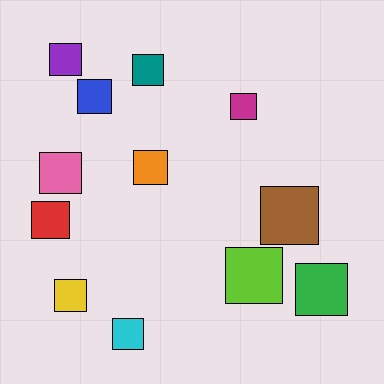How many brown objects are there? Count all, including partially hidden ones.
There is 1 brown object.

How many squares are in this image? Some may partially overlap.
There are 12 squares.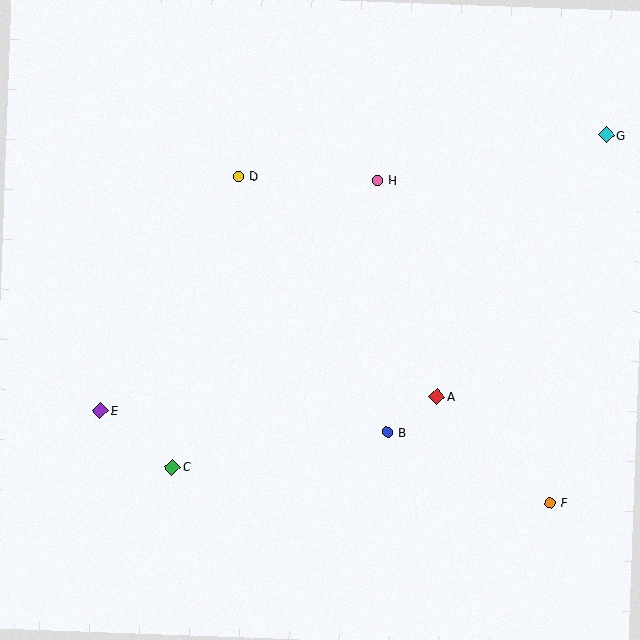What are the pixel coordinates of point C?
Point C is at (172, 467).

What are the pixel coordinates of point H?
Point H is at (378, 180).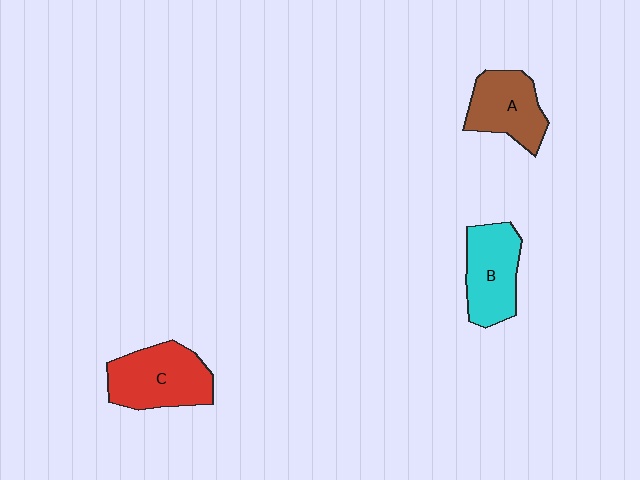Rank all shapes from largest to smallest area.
From largest to smallest: C (red), B (cyan), A (brown).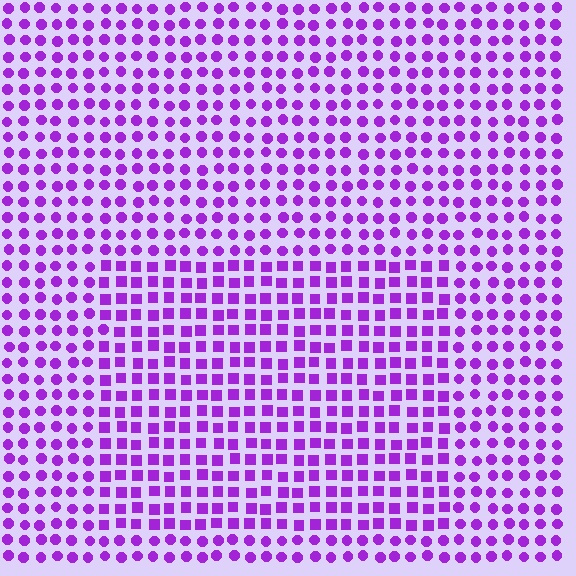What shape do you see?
I see a rectangle.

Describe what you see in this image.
The image is filled with small purple elements arranged in a uniform grid. A rectangle-shaped region contains squares, while the surrounding area contains circles. The boundary is defined purely by the change in element shape.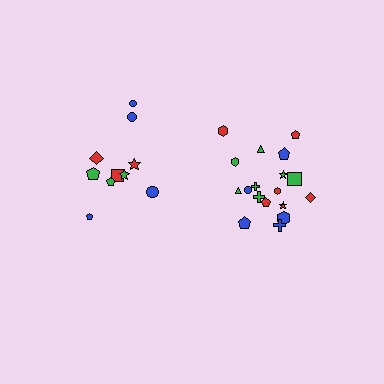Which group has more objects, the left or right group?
The right group.